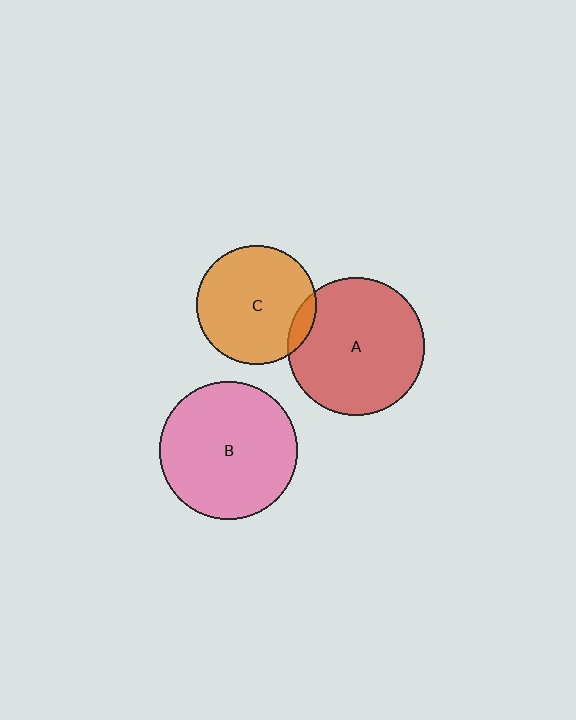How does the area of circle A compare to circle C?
Approximately 1.3 times.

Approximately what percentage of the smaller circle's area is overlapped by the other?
Approximately 10%.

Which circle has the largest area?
Circle B (pink).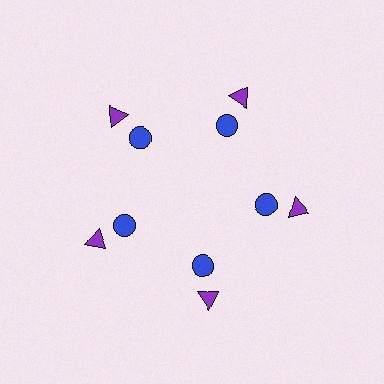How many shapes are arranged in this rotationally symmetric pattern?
There are 10 shapes, arranged in 5 groups of 2.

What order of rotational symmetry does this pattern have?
This pattern has 5-fold rotational symmetry.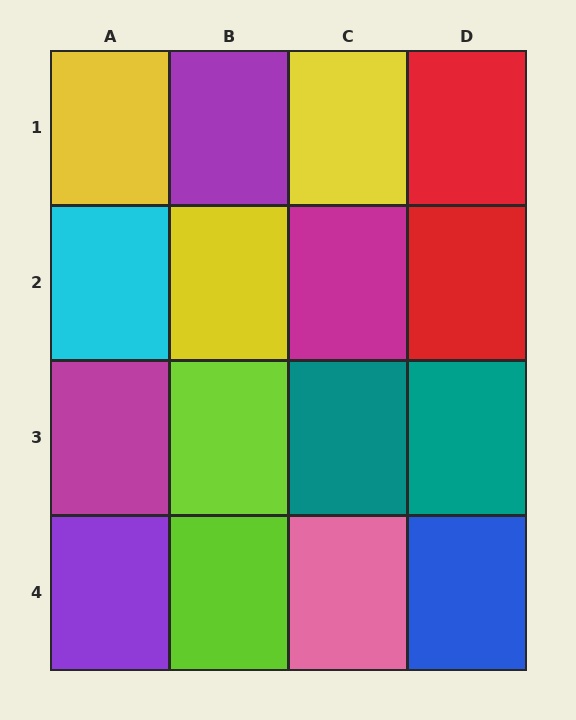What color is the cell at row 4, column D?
Blue.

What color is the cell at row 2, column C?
Magenta.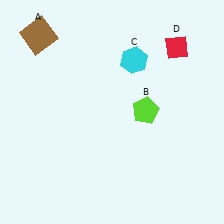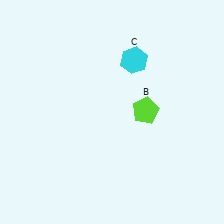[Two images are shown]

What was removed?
The brown square (A), the red diamond (D) were removed in Image 2.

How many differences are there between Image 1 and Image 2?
There are 2 differences between the two images.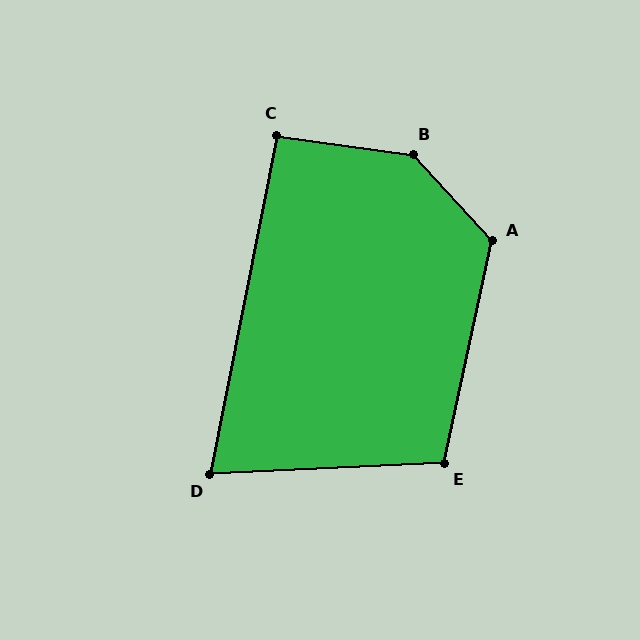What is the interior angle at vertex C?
Approximately 93 degrees (approximately right).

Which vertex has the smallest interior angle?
D, at approximately 76 degrees.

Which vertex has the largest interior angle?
B, at approximately 141 degrees.